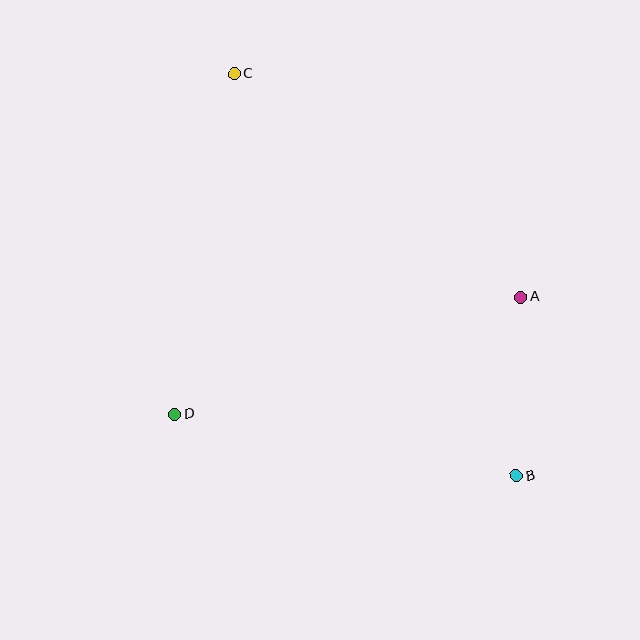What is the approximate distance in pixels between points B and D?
The distance between B and D is approximately 347 pixels.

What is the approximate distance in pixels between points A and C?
The distance between A and C is approximately 363 pixels.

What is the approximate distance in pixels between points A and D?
The distance between A and D is approximately 366 pixels.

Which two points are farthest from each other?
Points B and C are farthest from each other.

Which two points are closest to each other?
Points A and B are closest to each other.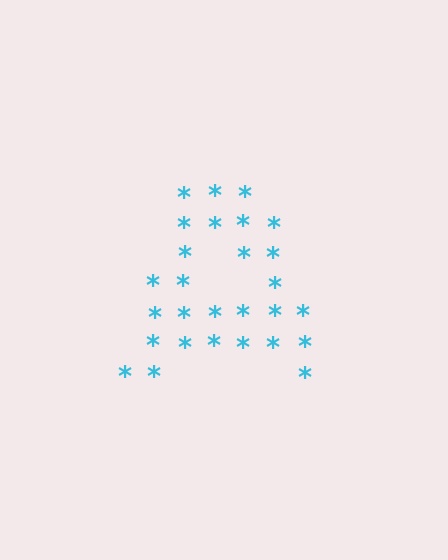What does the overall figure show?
The overall figure shows the letter A.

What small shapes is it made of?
It is made of small asterisks.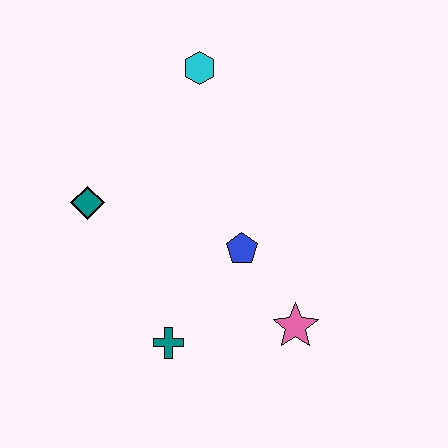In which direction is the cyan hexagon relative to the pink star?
The cyan hexagon is above the pink star.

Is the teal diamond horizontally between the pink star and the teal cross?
No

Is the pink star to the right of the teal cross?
Yes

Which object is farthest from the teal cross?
The cyan hexagon is farthest from the teal cross.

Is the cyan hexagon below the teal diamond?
No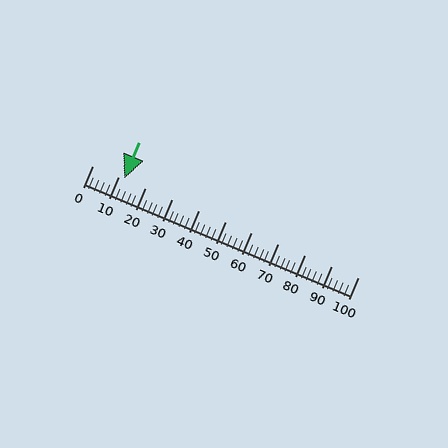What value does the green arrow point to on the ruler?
The green arrow points to approximately 12.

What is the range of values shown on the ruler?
The ruler shows values from 0 to 100.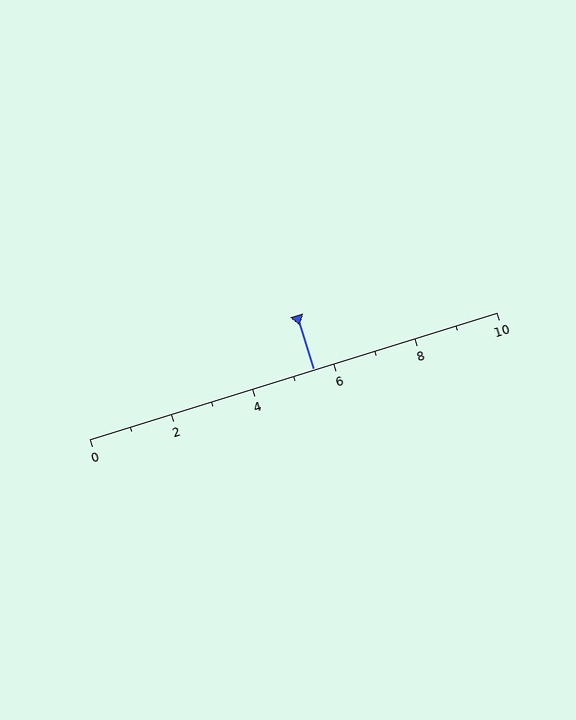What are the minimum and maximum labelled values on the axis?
The axis runs from 0 to 10.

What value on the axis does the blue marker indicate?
The marker indicates approximately 5.5.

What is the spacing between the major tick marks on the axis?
The major ticks are spaced 2 apart.